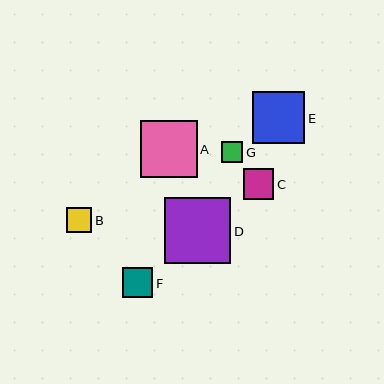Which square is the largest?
Square D is the largest with a size of approximately 66 pixels.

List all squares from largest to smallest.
From largest to smallest: D, A, E, C, F, B, G.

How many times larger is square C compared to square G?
Square C is approximately 1.5 times the size of square G.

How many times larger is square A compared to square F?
Square A is approximately 1.9 times the size of square F.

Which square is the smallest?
Square G is the smallest with a size of approximately 21 pixels.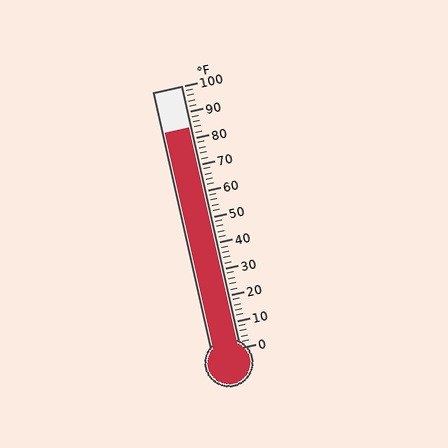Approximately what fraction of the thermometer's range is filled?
The thermometer is filled to approximately 85% of its range.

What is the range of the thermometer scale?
The thermometer scale ranges from 0°F to 100°F.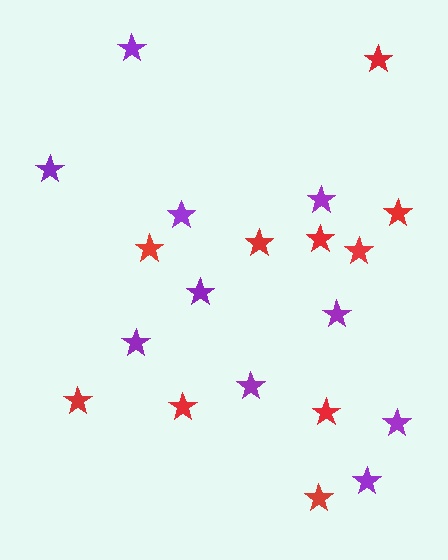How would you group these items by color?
There are 2 groups: one group of red stars (10) and one group of purple stars (10).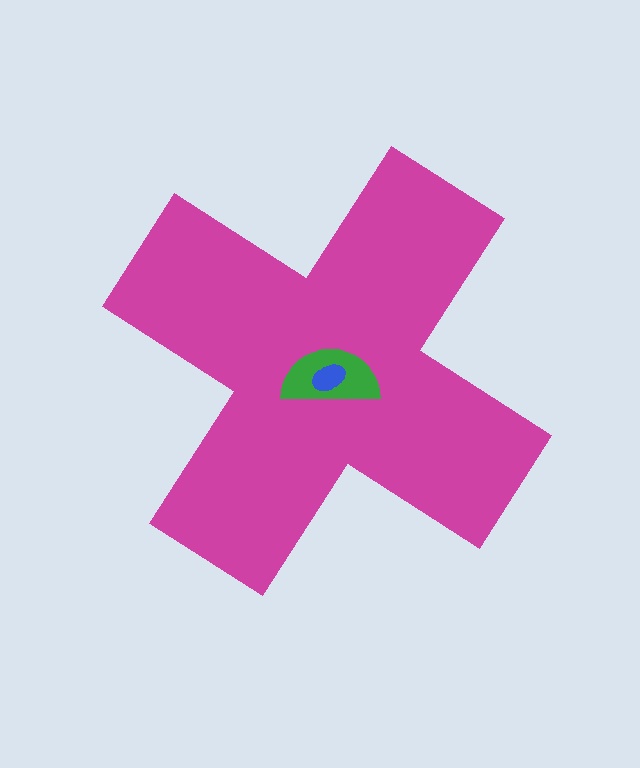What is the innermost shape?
The blue ellipse.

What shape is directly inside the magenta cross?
The green semicircle.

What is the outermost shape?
The magenta cross.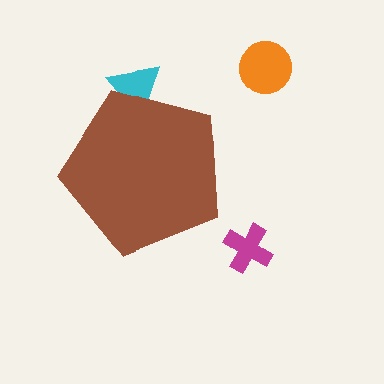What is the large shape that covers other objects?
A brown pentagon.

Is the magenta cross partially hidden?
No, the magenta cross is fully visible.